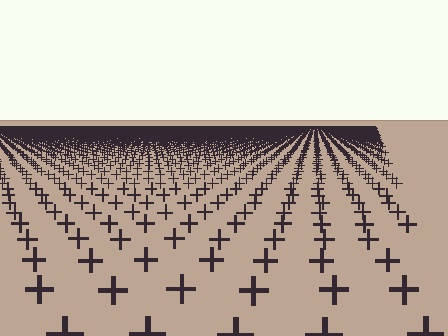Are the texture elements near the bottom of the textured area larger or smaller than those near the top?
Larger. Near the bottom, elements are closer to the viewer and appear at a bigger on-screen size.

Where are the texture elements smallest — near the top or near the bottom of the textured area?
Near the top.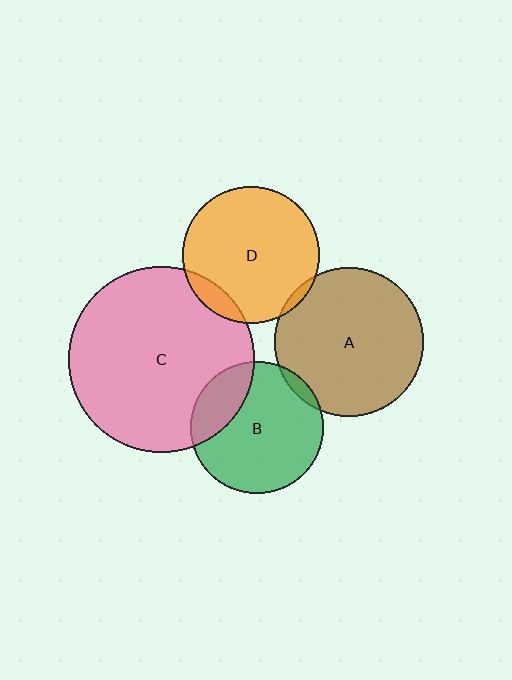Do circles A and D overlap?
Yes.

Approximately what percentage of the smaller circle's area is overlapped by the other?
Approximately 5%.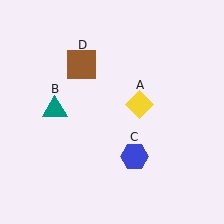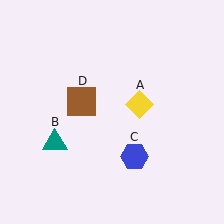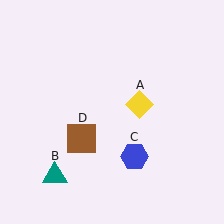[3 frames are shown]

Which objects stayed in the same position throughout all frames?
Yellow diamond (object A) and blue hexagon (object C) remained stationary.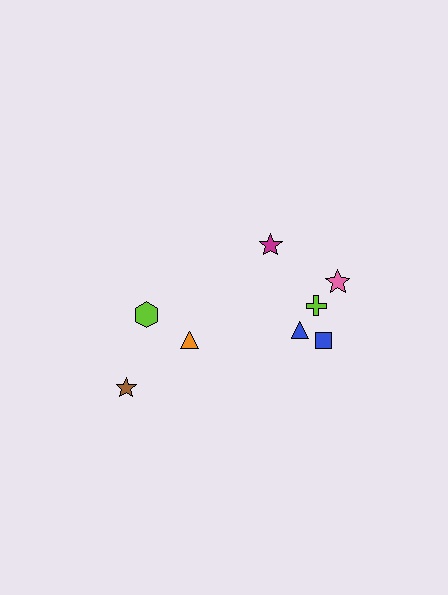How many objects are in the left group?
There are 3 objects.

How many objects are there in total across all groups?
There are 8 objects.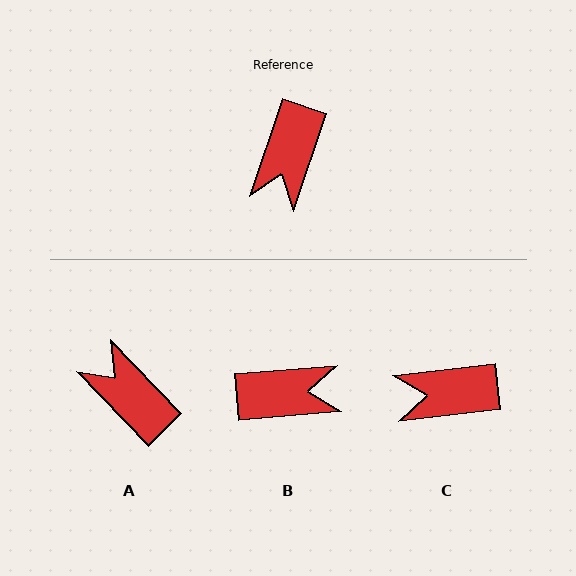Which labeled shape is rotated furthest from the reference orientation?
A, about 117 degrees away.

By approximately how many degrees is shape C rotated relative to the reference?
Approximately 65 degrees clockwise.